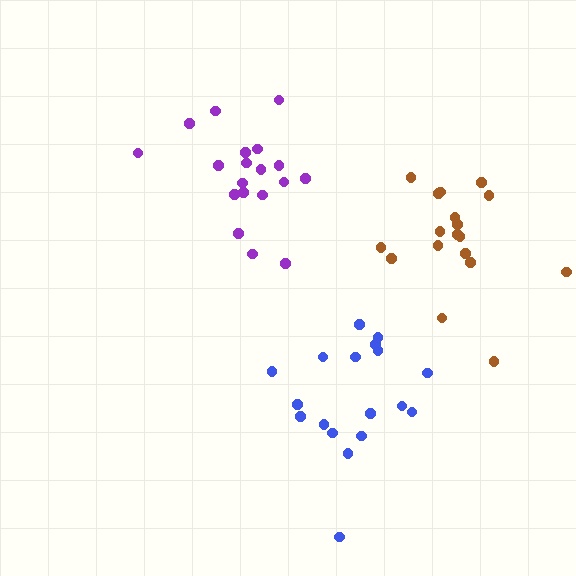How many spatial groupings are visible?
There are 3 spatial groupings.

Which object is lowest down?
The blue cluster is bottommost.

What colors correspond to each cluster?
The clusters are colored: brown, blue, purple.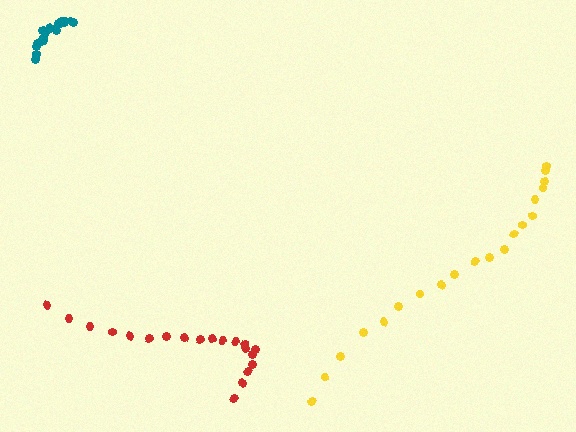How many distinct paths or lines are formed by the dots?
There are 3 distinct paths.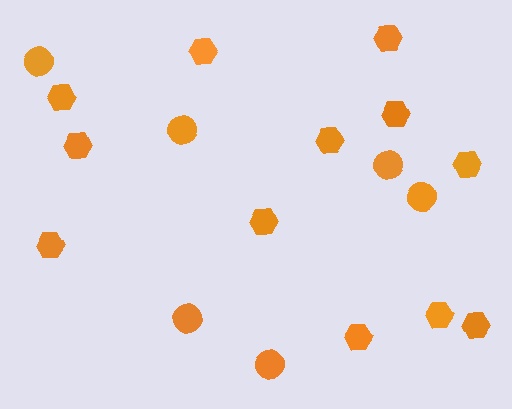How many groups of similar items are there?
There are 2 groups: one group of circles (6) and one group of hexagons (12).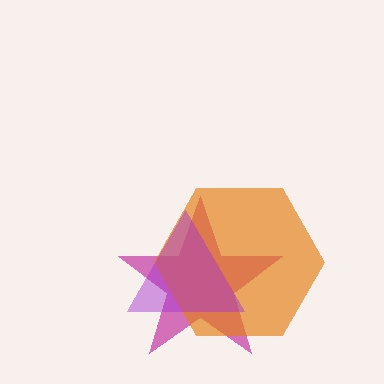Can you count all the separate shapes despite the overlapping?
Yes, there are 3 separate shapes.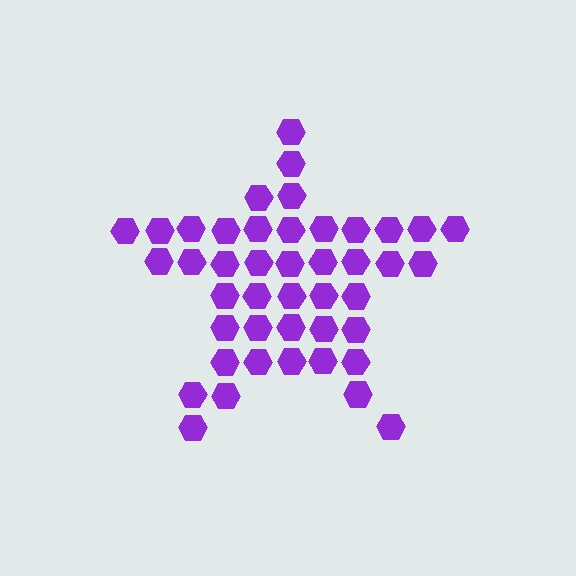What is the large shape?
The large shape is a star.